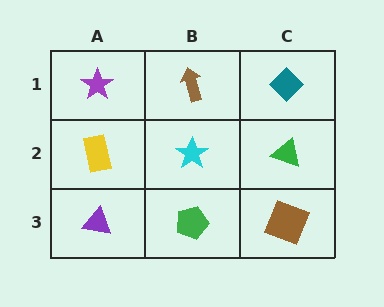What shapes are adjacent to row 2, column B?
A brown arrow (row 1, column B), a green pentagon (row 3, column B), a yellow rectangle (row 2, column A), a green triangle (row 2, column C).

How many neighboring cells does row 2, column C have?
3.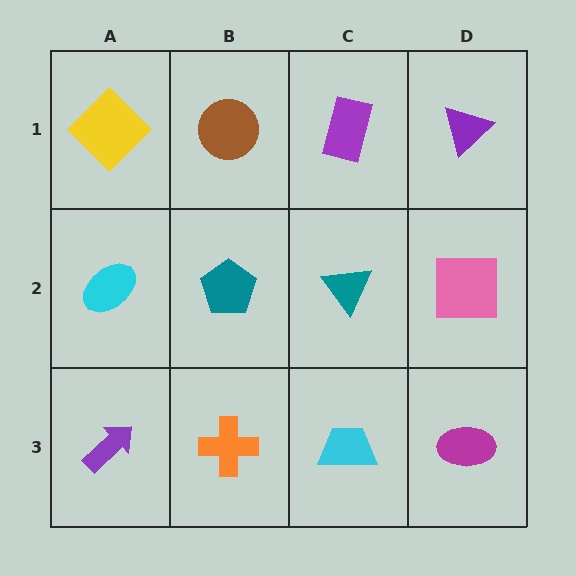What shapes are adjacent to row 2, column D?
A purple triangle (row 1, column D), a magenta ellipse (row 3, column D), a teal triangle (row 2, column C).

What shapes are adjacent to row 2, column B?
A brown circle (row 1, column B), an orange cross (row 3, column B), a cyan ellipse (row 2, column A), a teal triangle (row 2, column C).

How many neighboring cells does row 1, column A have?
2.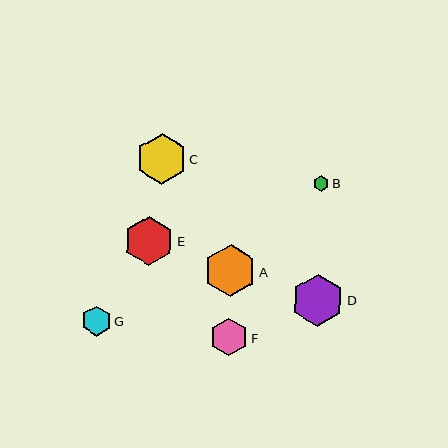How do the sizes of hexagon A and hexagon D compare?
Hexagon A and hexagon D are approximately the same size.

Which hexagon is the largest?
Hexagon A is the largest with a size of approximately 52 pixels.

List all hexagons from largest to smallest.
From largest to smallest: A, D, C, E, F, G, B.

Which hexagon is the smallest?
Hexagon B is the smallest with a size of approximately 15 pixels.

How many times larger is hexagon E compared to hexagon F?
Hexagon E is approximately 1.3 times the size of hexagon F.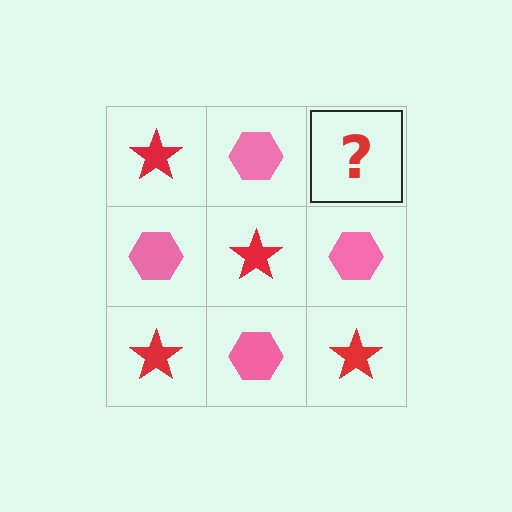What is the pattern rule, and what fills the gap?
The rule is that it alternates red star and pink hexagon in a checkerboard pattern. The gap should be filled with a red star.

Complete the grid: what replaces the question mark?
The question mark should be replaced with a red star.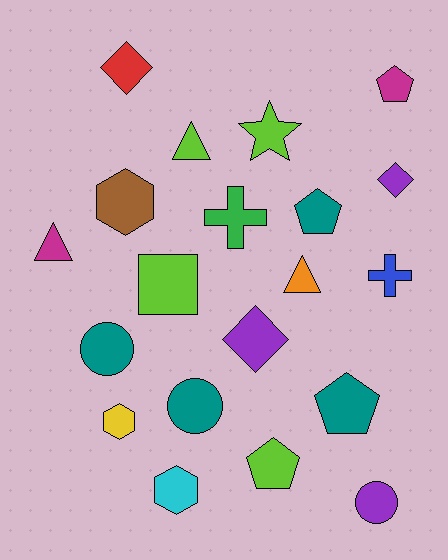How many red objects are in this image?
There is 1 red object.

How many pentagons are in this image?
There are 4 pentagons.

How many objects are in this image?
There are 20 objects.